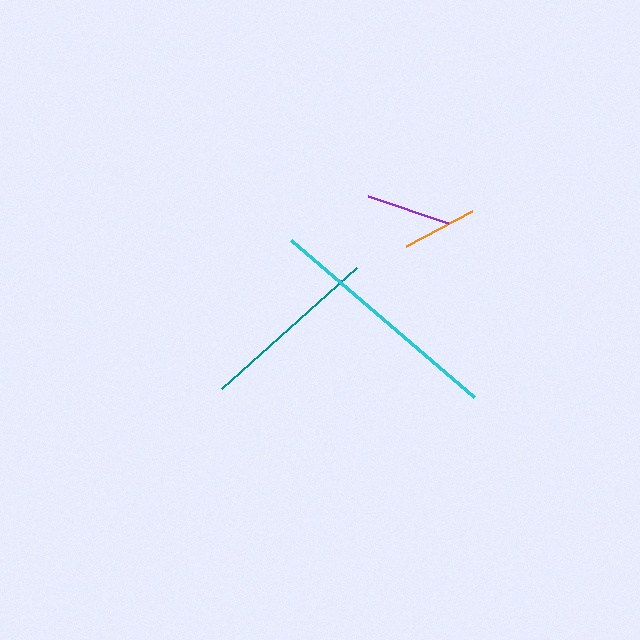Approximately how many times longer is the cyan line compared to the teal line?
The cyan line is approximately 1.3 times the length of the teal line.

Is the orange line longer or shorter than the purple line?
The purple line is longer than the orange line.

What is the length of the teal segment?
The teal segment is approximately 181 pixels long.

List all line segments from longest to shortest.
From longest to shortest: cyan, teal, purple, orange.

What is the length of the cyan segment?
The cyan segment is approximately 241 pixels long.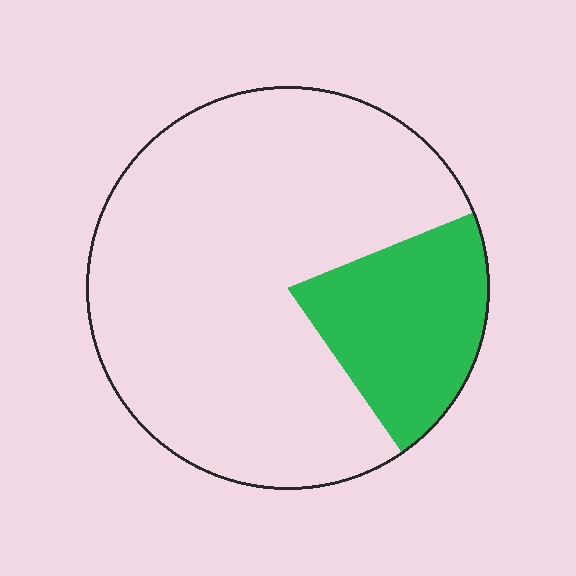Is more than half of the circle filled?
No.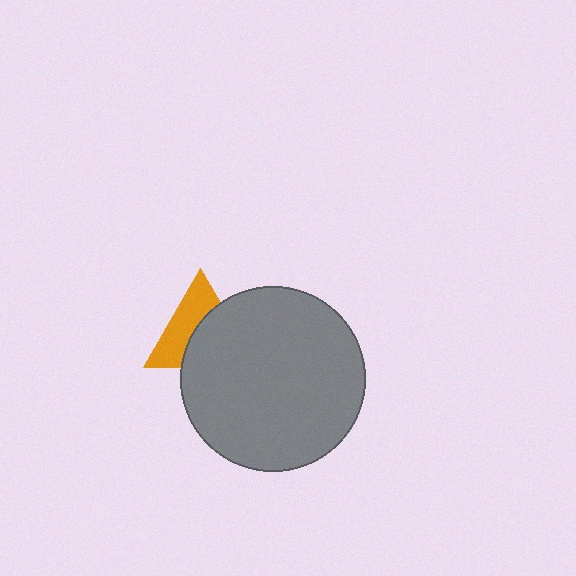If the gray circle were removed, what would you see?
You would see the complete orange triangle.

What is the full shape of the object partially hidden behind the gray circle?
The partially hidden object is an orange triangle.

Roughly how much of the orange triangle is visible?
About half of it is visible (roughly 49%).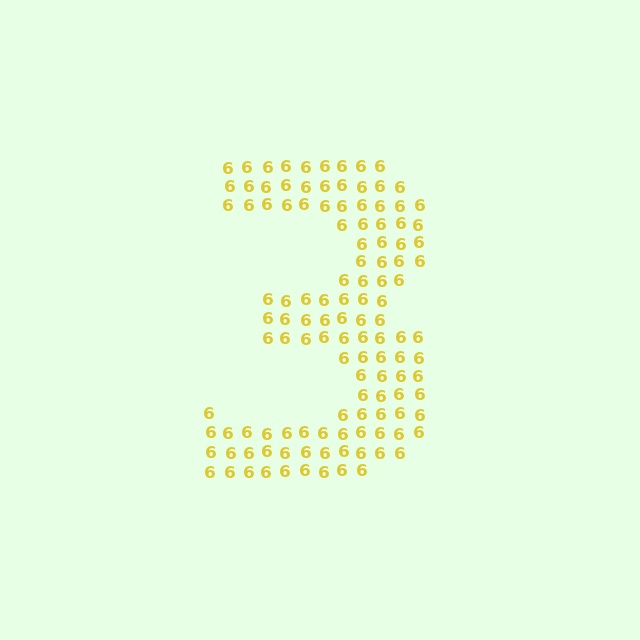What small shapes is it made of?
It is made of small digit 6's.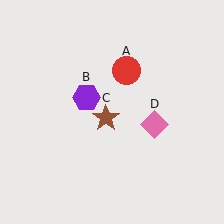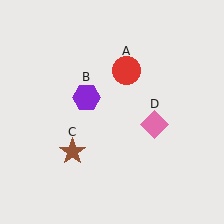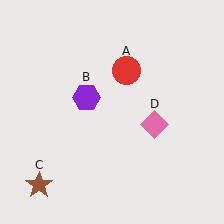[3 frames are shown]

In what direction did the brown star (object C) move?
The brown star (object C) moved down and to the left.